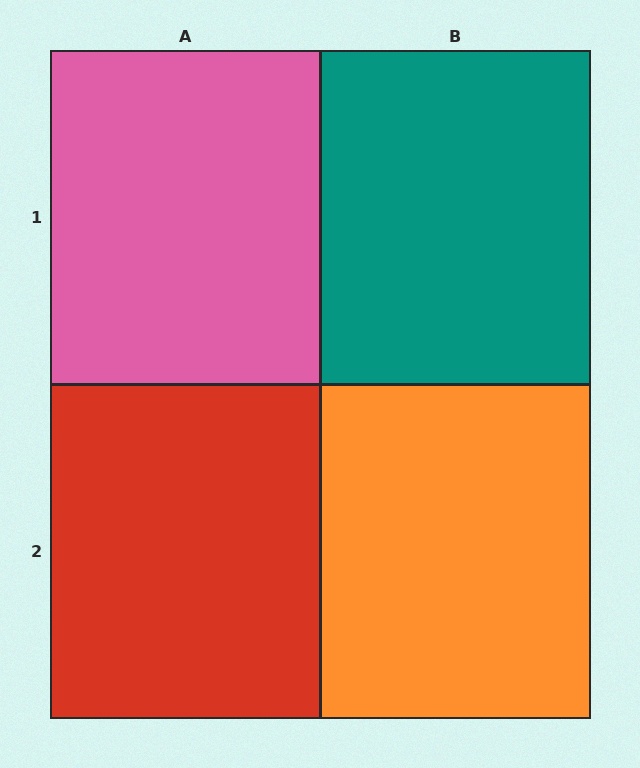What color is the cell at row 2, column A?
Red.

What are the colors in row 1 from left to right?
Pink, teal.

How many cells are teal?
1 cell is teal.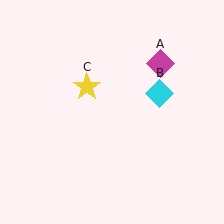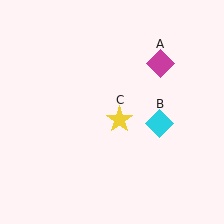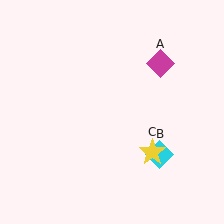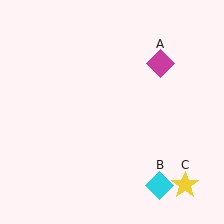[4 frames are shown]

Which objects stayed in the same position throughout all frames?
Magenta diamond (object A) remained stationary.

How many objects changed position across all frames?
2 objects changed position: cyan diamond (object B), yellow star (object C).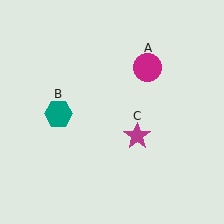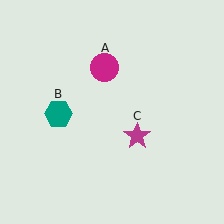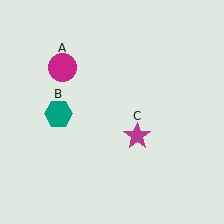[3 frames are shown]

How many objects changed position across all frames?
1 object changed position: magenta circle (object A).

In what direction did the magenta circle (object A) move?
The magenta circle (object A) moved left.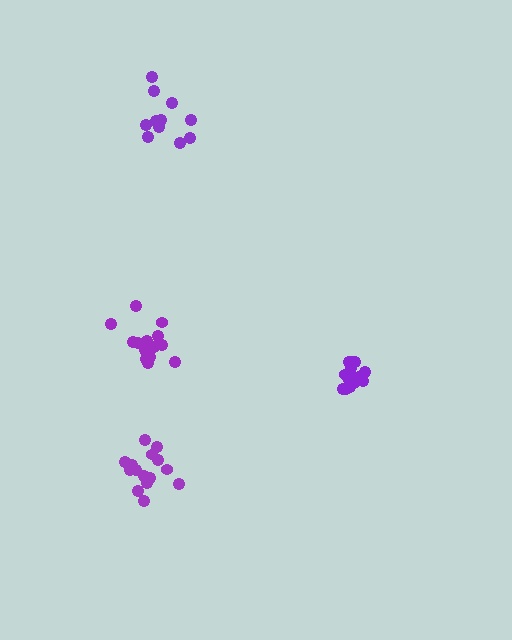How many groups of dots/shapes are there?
There are 4 groups.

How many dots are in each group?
Group 1: 15 dots, Group 2: 11 dots, Group 3: 15 dots, Group 4: 14 dots (55 total).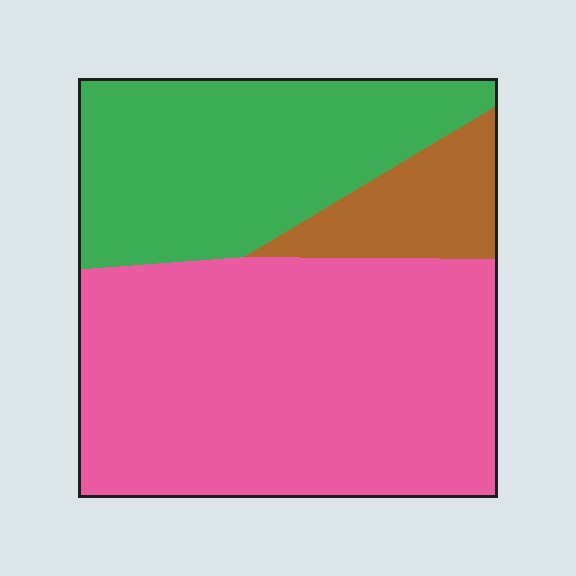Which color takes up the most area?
Pink, at roughly 55%.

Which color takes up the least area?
Brown, at roughly 10%.